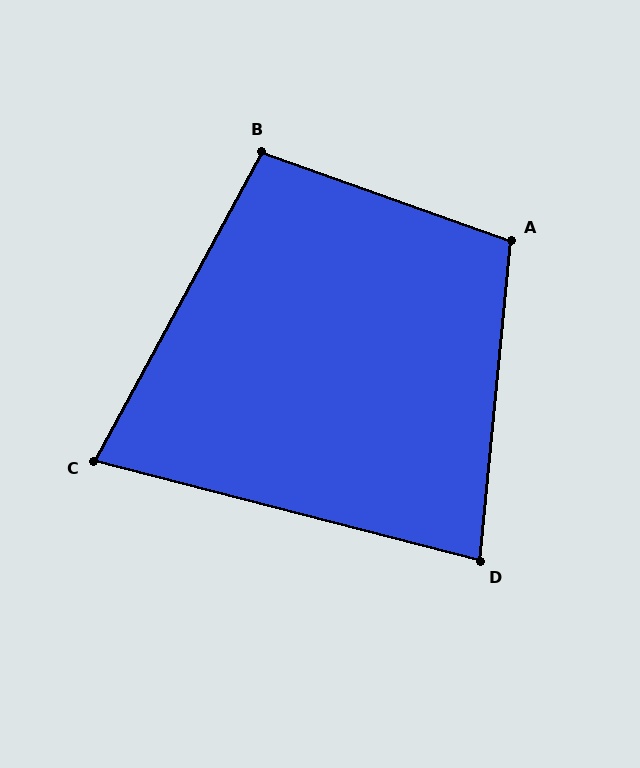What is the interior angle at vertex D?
Approximately 81 degrees (acute).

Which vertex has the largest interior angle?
A, at approximately 104 degrees.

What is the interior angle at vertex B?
Approximately 99 degrees (obtuse).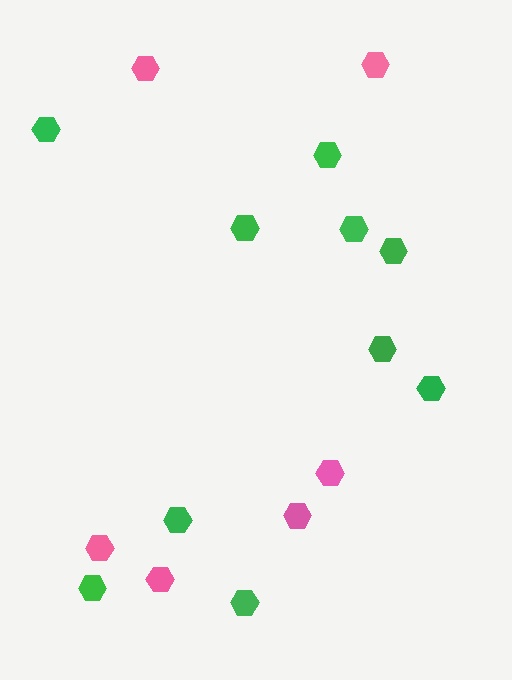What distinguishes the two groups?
There are 2 groups: one group of pink hexagons (6) and one group of green hexagons (10).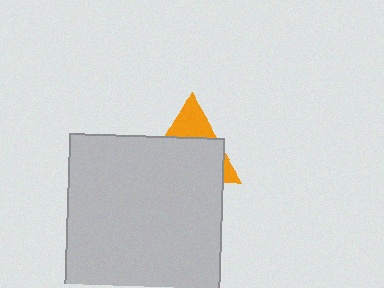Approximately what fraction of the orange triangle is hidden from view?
Roughly 68% of the orange triangle is hidden behind the light gray square.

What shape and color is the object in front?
The object in front is a light gray square.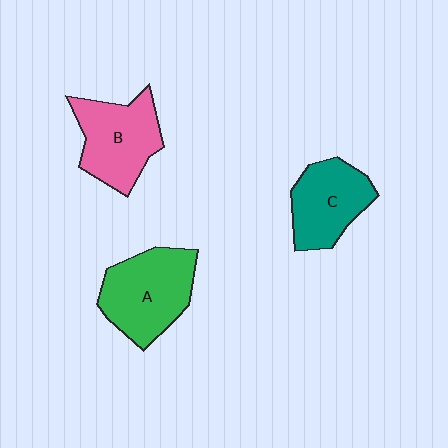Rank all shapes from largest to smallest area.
From largest to smallest: A (green), B (pink), C (teal).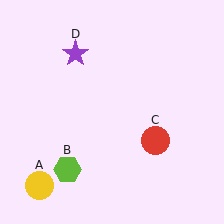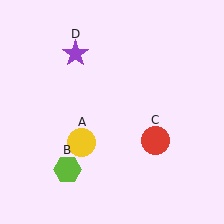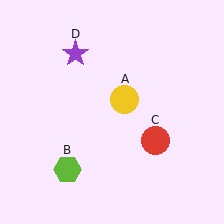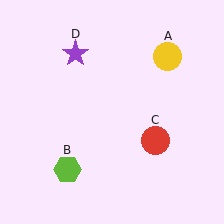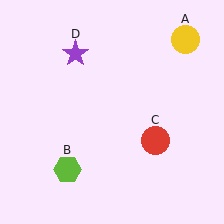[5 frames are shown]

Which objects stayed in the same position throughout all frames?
Lime hexagon (object B) and red circle (object C) and purple star (object D) remained stationary.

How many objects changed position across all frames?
1 object changed position: yellow circle (object A).